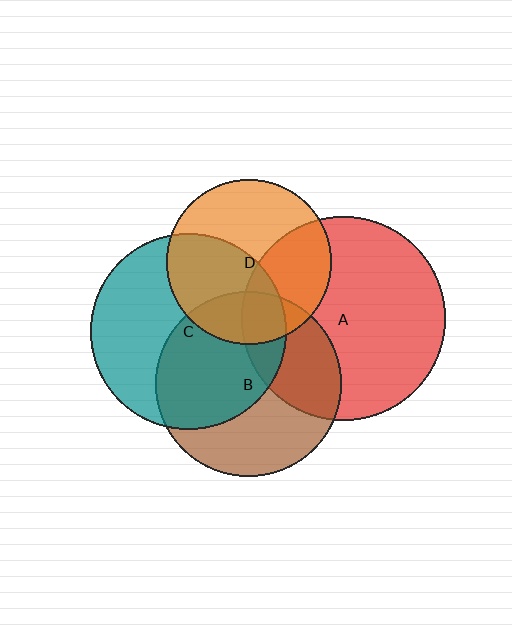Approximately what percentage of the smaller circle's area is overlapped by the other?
Approximately 30%.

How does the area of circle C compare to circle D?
Approximately 1.4 times.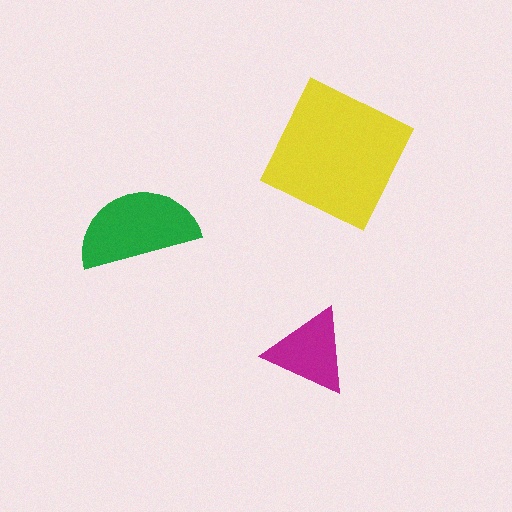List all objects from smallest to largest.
The magenta triangle, the green semicircle, the yellow square.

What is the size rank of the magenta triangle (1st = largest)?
3rd.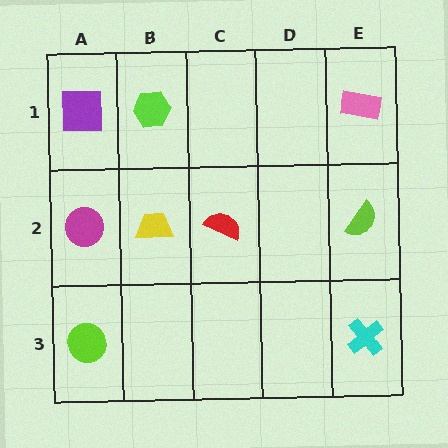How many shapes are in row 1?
3 shapes.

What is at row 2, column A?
A magenta circle.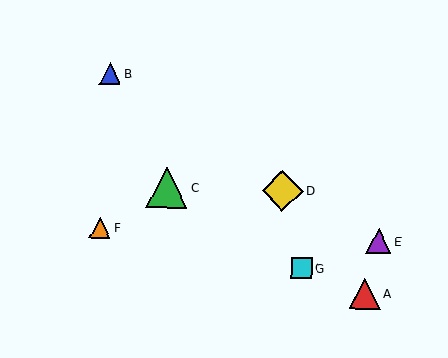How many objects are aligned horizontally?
2 objects (C, D) are aligned horizontally.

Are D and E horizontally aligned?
No, D is at y≈191 and E is at y≈241.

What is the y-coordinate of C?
Object C is at y≈188.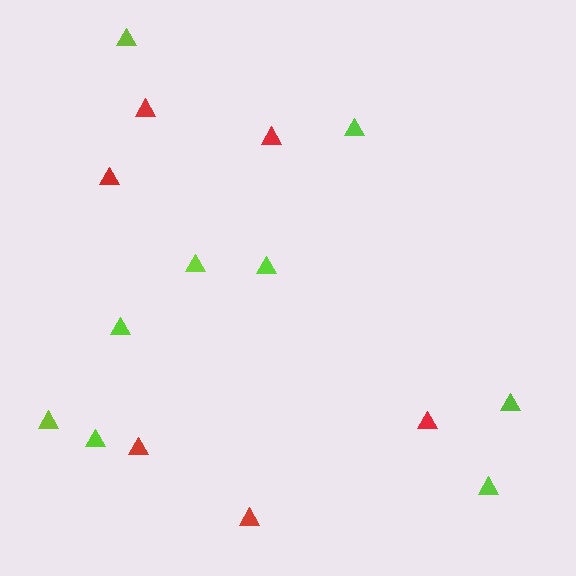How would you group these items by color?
There are 2 groups: one group of red triangles (6) and one group of lime triangles (9).